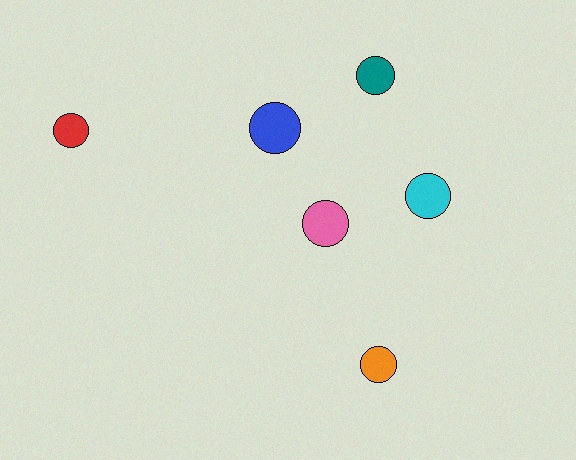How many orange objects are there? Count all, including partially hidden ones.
There is 1 orange object.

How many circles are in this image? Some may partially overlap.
There are 6 circles.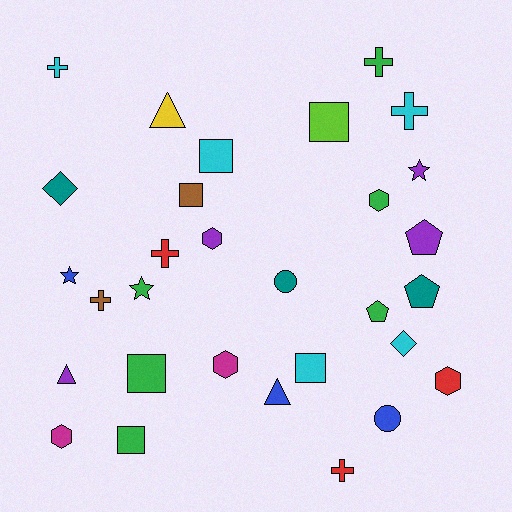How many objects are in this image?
There are 30 objects.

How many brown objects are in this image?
There are 2 brown objects.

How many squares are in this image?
There are 6 squares.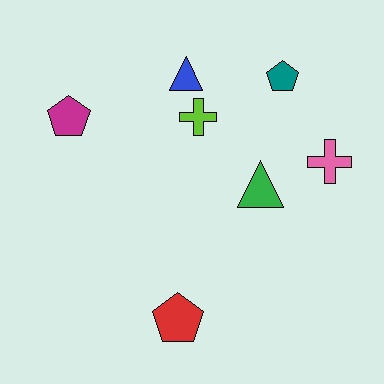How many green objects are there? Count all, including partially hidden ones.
There is 1 green object.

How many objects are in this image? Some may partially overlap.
There are 7 objects.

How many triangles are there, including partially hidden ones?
There are 2 triangles.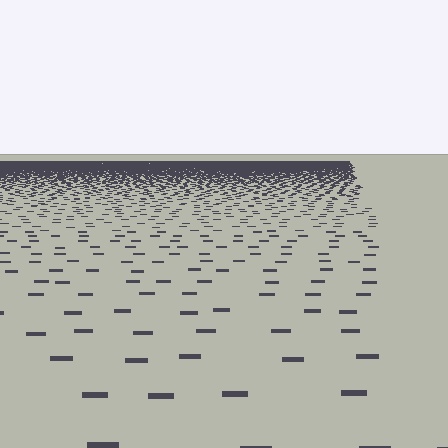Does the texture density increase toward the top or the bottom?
Density increases toward the top.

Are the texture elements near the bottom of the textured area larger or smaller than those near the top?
Larger. Near the bottom, elements are closer to the viewer and appear at a bigger on-screen size.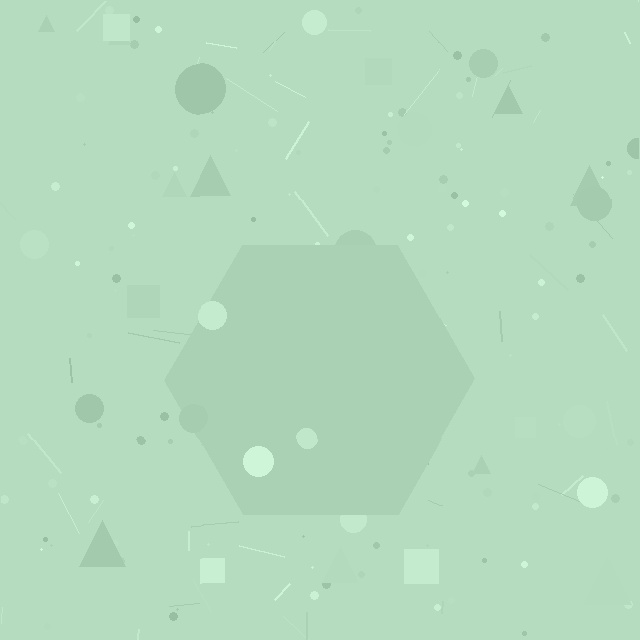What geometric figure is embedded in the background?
A hexagon is embedded in the background.